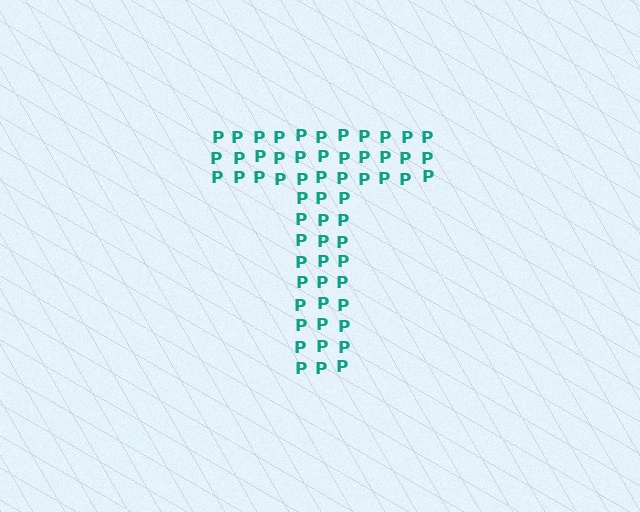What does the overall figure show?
The overall figure shows the letter T.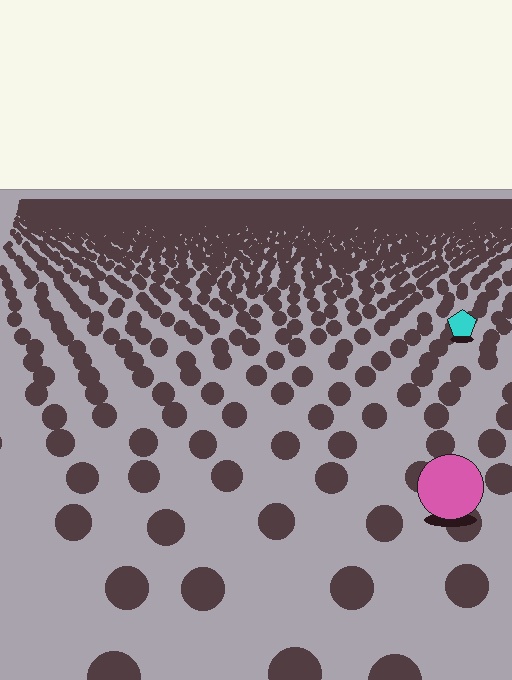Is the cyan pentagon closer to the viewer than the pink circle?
No. The pink circle is closer — you can tell from the texture gradient: the ground texture is coarser near it.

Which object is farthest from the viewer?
The cyan pentagon is farthest from the viewer. It appears smaller and the ground texture around it is denser.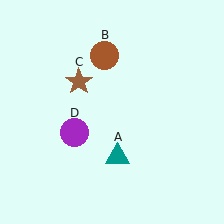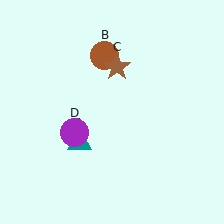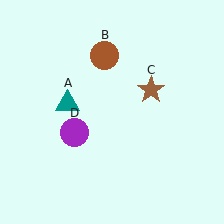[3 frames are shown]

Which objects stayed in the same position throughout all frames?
Brown circle (object B) and purple circle (object D) remained stationary.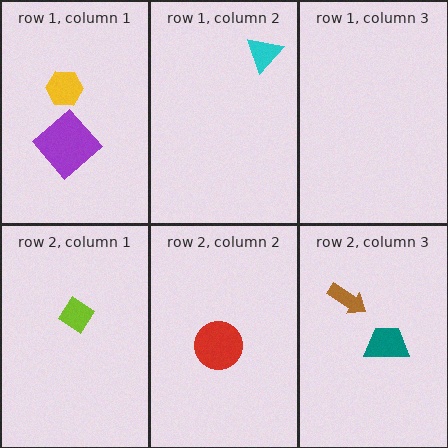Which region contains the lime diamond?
The row 2, column 1 region.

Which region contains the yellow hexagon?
The row 1, column 1 region.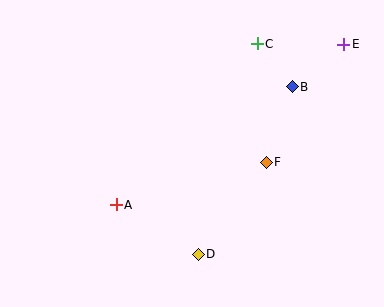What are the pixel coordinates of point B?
Point B is at (292, 87).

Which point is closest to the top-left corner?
Point A is closest to the top-left corner.